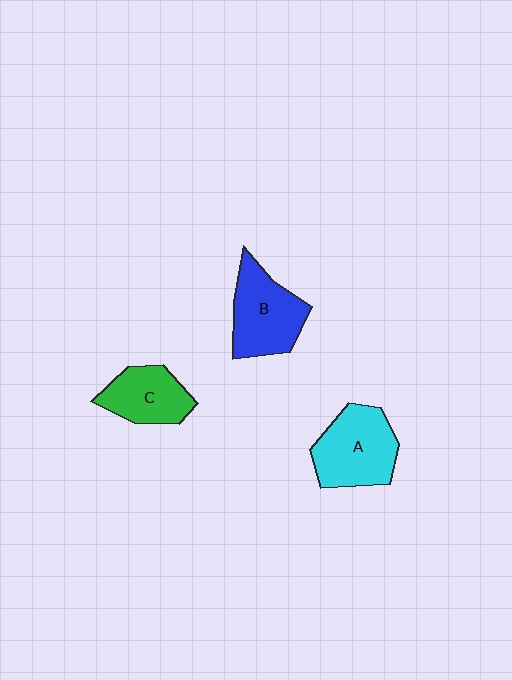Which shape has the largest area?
Shape A (cyan).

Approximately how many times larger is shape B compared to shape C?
Approximately 1.3 times.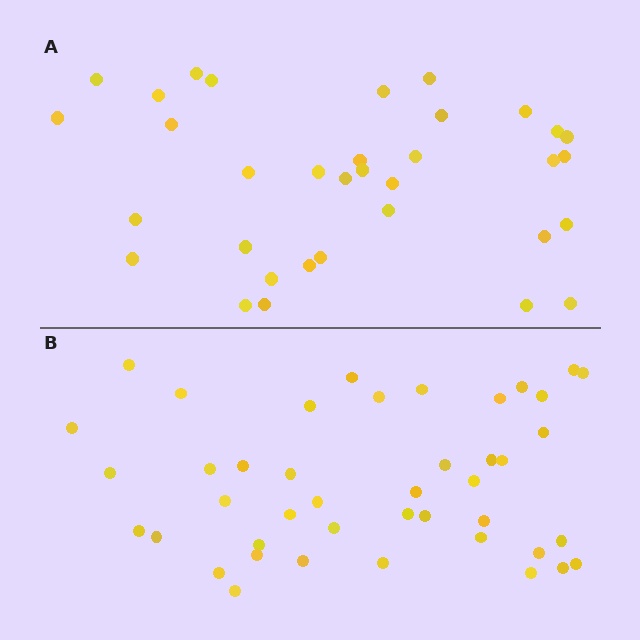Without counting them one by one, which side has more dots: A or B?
Region B (the bottom region) has more dots.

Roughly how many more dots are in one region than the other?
Region B has roughly 8 or so more dots than region A.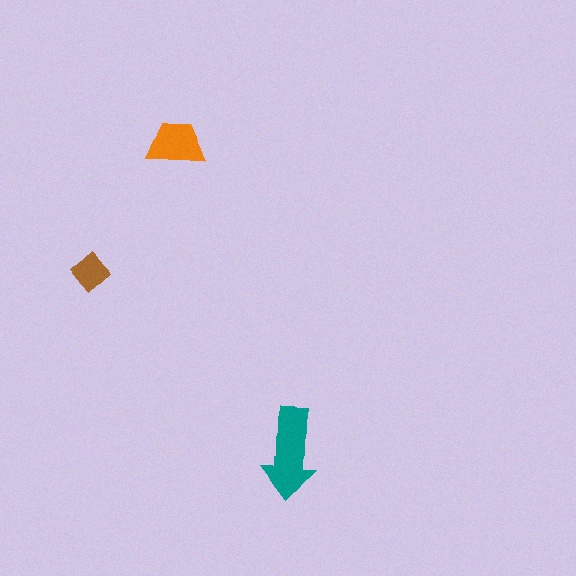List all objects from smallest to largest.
The brown diamond, the orange trapezoid, the teal arrow.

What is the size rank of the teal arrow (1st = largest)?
1st.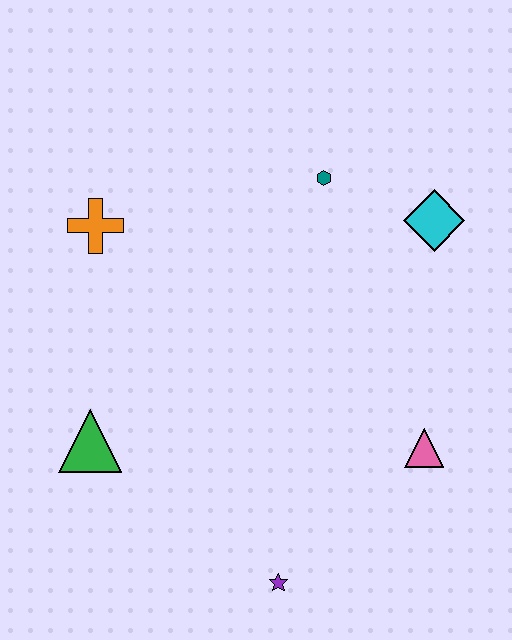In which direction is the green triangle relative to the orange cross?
The green triangle is below the orange cross.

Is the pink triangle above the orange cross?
No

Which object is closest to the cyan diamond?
The teal hexagon is closest to the cyan diamond.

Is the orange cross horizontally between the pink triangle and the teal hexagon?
No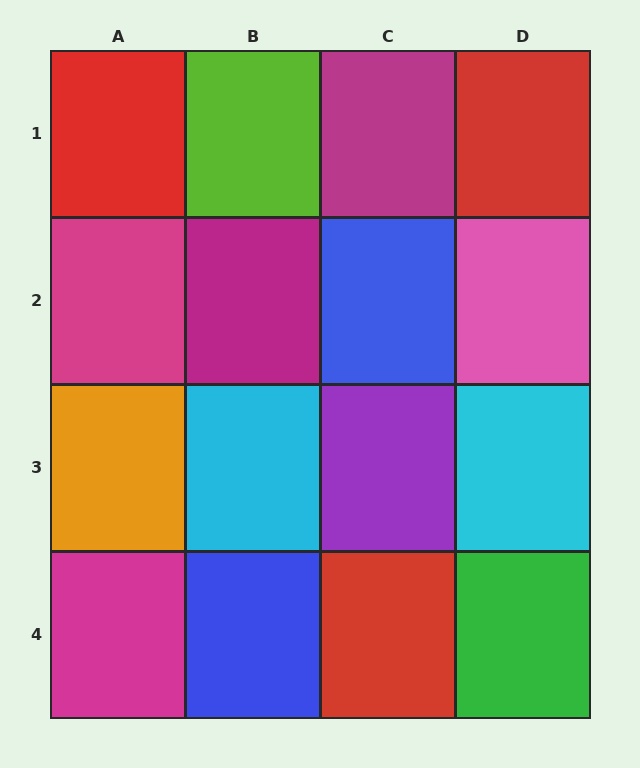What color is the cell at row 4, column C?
Red.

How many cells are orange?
1 cell is orange.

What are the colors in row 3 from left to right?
Orange, cyan, purple, cyan.